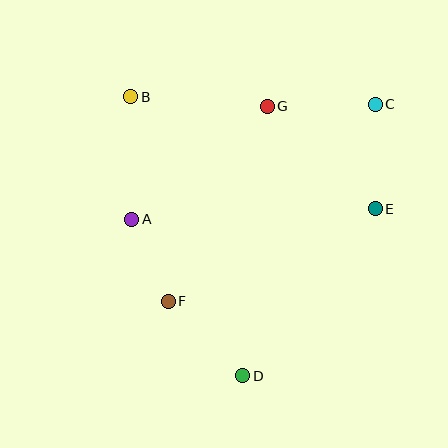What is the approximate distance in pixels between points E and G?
The distance between E and G is approximately 149 pixels.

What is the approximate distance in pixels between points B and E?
The distance between B and E is approximately 269 pixels.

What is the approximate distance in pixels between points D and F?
The distance between D and F is approximately 105 pixels.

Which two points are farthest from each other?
Points C and D are farthest from each other.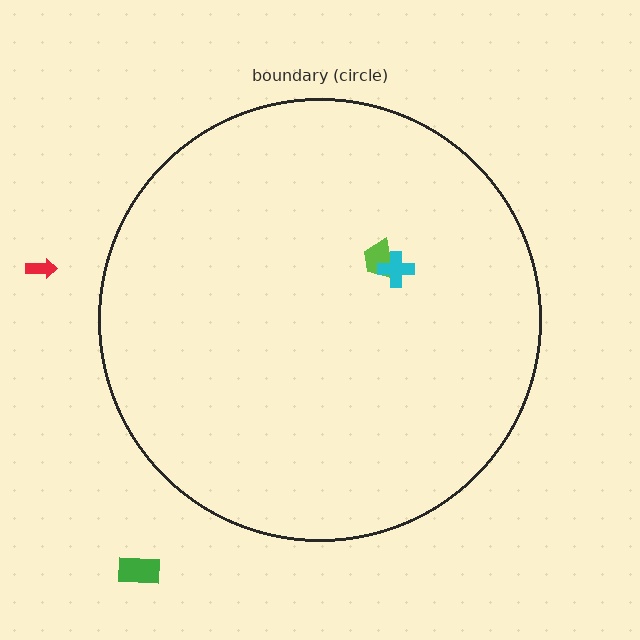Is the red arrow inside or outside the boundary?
Outside.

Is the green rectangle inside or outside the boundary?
Outside.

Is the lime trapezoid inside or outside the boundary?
Inside.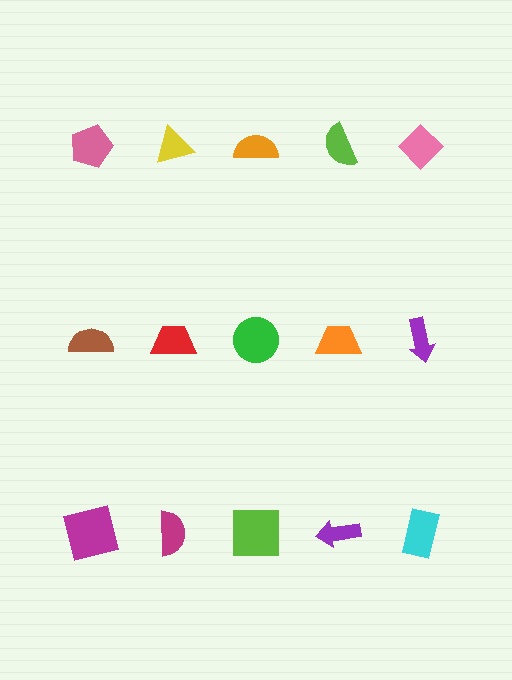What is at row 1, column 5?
A pink diamond.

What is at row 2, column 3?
A green circle.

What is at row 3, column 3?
A lime square.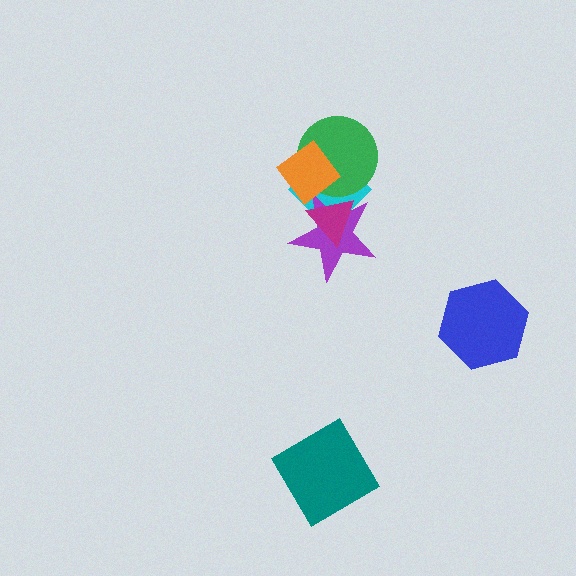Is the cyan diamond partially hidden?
Yes, it is partially covered by another shape.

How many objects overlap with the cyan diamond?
4 objects overlap with the cyan diamond.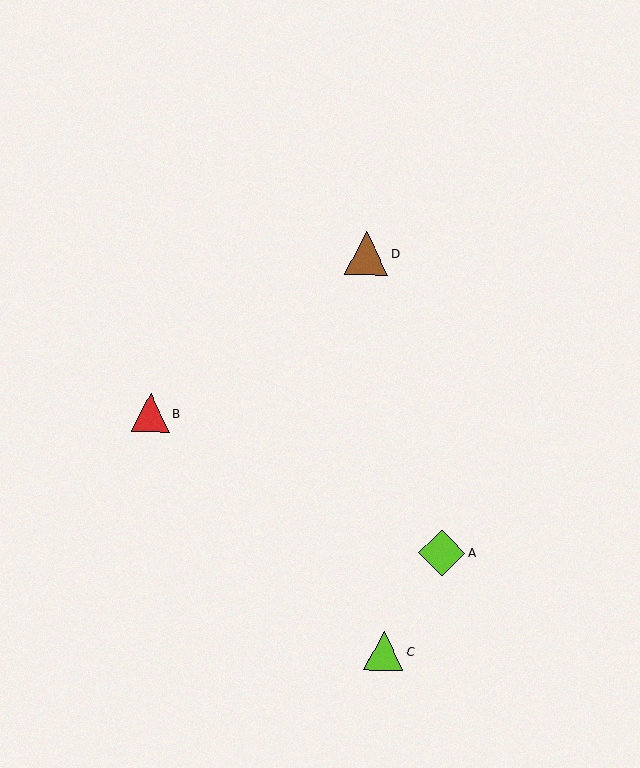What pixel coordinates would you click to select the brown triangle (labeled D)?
Click at (366, 253) to select the brown triangle D.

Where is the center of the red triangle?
The center of the red triangle is at (150, 413).